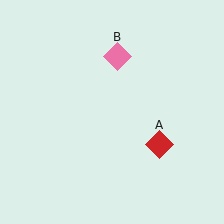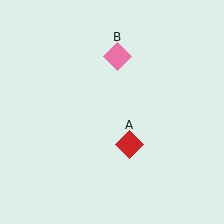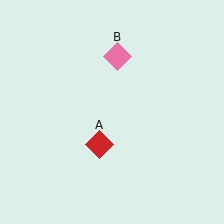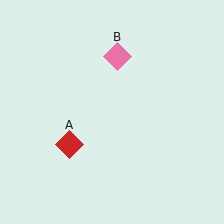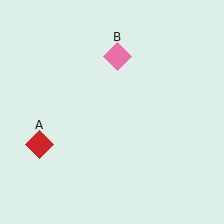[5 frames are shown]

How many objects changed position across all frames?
1 object changed position: red diamond (object A).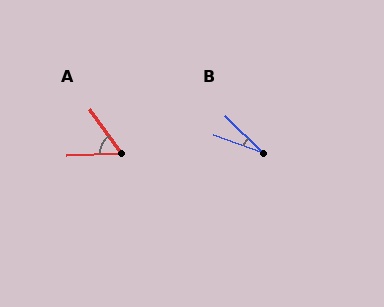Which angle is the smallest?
B, at approximately 25 degrees.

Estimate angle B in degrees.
Approximately 25 degrees.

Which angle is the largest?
A, at approximately 56 degrees.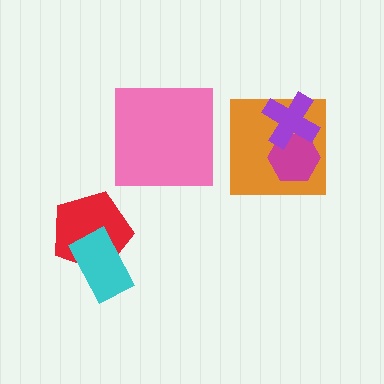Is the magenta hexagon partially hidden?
Yes, it is partially covered by another shape.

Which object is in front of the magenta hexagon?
The purple cross is in front of the magenta hexagon.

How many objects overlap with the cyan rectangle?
1 object overlaps with the cyan rectangle.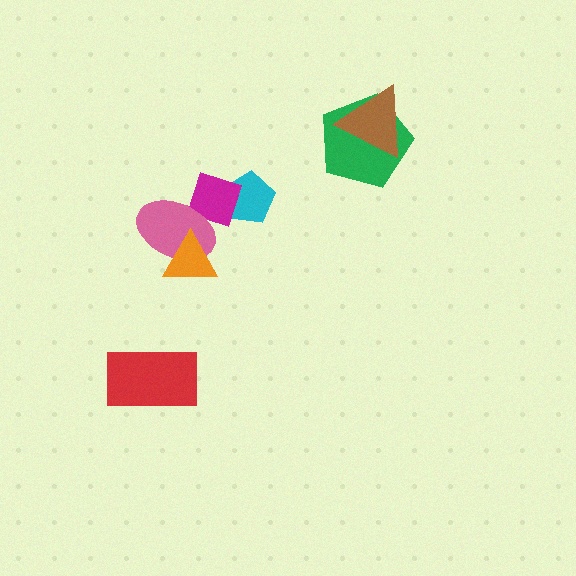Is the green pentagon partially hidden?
Yes, it is partially covered by another shape.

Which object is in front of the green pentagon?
The brown triangle is in front of the green pentagon.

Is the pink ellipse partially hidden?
Yes, it is partially covered by another shape.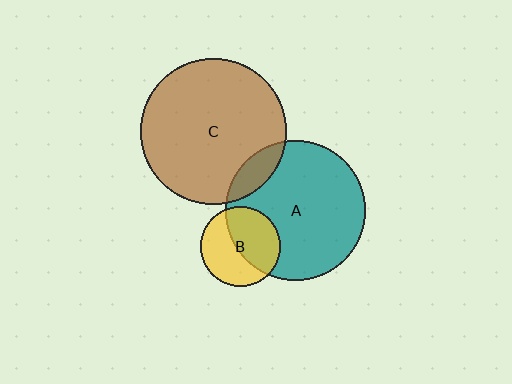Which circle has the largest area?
Circle C (brown).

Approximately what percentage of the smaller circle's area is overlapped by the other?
Approximately 50%.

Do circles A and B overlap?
Yes.